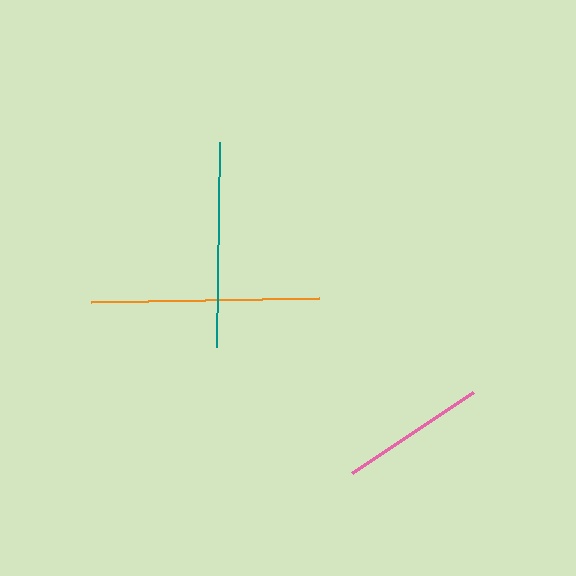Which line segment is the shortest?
The pink line is the shortest at approximately 146 pixels.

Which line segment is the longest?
The orange line is the longest at approximately 228 pixels.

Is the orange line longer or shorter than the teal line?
The orange line is longer than the teal line.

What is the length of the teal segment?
The teal segment is approximately 205 pixels long.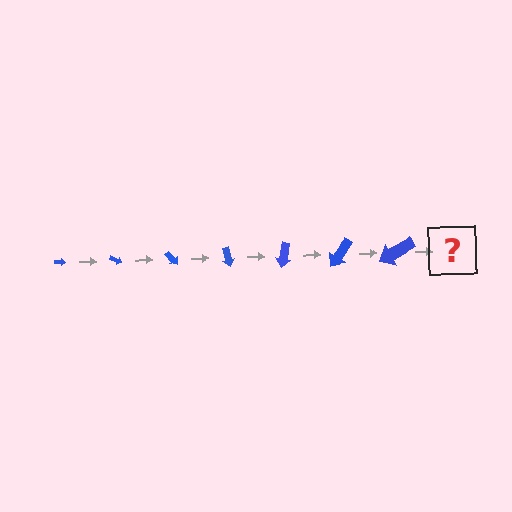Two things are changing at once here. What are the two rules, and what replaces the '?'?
The two rules are that the arrow grows larger each step and it rotates 25 degrees each step. The '?' should be an arrow, larger than the previous one and rotated 175 degrees from the start.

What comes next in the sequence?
The next element should be an arrow, larger than the previous one and rotated 175 degrees from the start.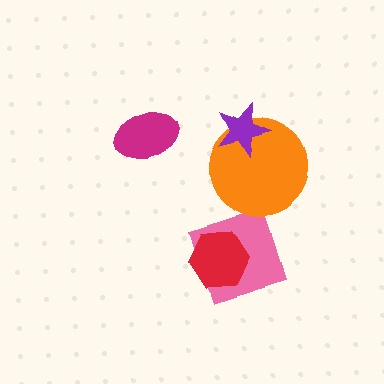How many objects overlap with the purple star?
1 object overlaps with the purple star.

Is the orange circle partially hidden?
Yes, it is partially covered by another shape.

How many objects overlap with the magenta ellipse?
0 objects overlap with the magenta ellipse.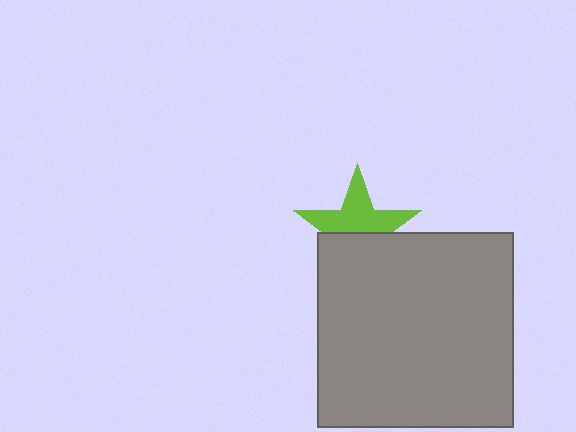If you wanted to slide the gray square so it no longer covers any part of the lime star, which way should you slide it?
Slide it down — that is the most direct way to separate the two shapes.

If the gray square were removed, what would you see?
You would see the complete lime star.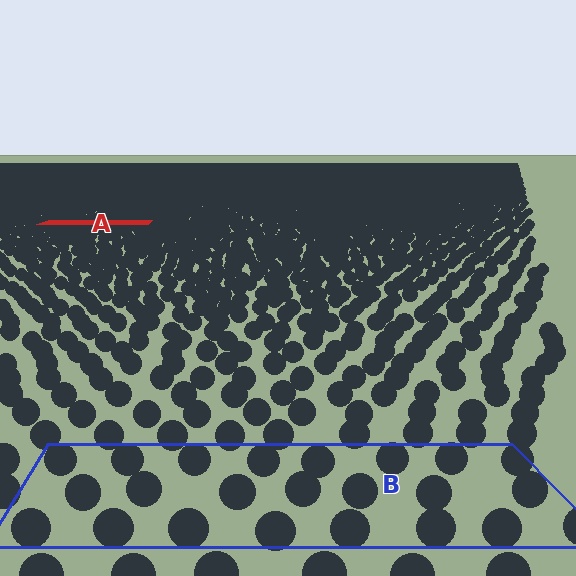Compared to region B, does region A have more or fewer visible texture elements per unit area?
Region A has more texture elements per unit area — they are packed more densely because it is farther away.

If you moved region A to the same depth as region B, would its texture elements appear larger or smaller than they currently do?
They would appear larger. At a closer depth, the same texture elements are projected at a bigger on-screen size.